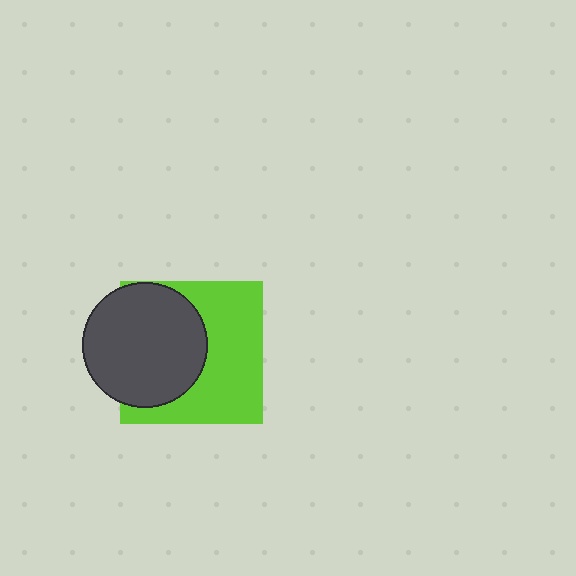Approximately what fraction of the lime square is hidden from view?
Roughly 46% of the lime square is hidden behind the dark gray circle.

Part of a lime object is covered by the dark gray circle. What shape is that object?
It is a square.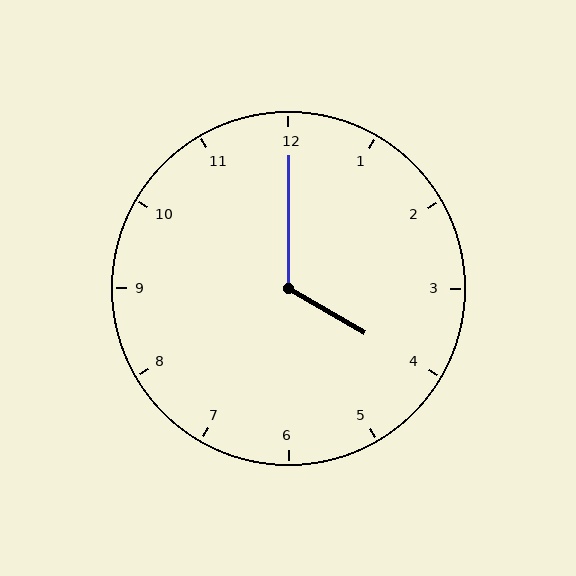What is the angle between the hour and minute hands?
Approximately 120 degrees.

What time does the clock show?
4:00.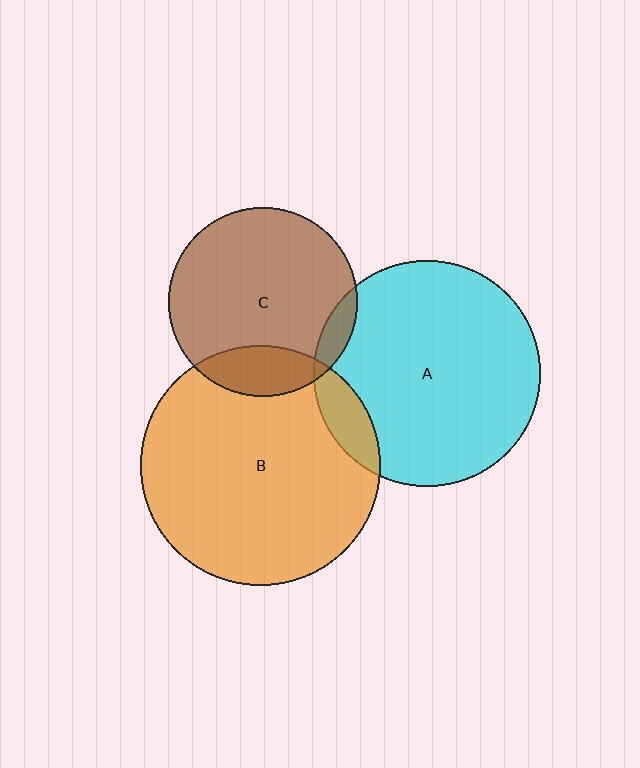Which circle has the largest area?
Circle B (orange).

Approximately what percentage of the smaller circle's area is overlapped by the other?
Approximately 5%.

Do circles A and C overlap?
Yes.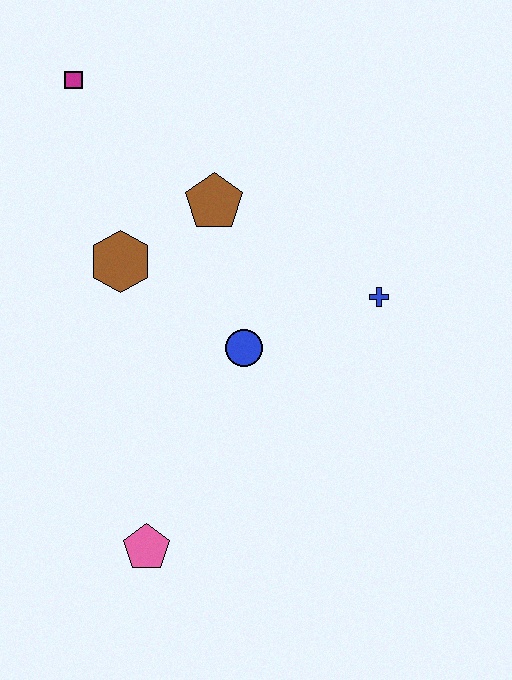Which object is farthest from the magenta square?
The pink pentagon is farthest from the magenta square.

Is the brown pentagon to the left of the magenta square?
No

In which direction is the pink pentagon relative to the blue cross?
The pink pentagon is below the blue cross.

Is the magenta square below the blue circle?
No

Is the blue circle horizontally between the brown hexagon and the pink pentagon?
No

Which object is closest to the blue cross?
The blue circle is closest to the blue cross.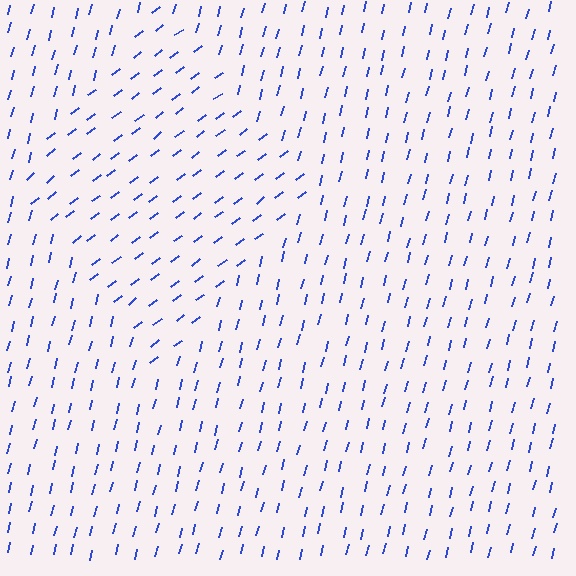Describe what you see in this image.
The image is filled with small blue line segments. A diamond region in the image has lines oriented differently from the surrounding lines, creating a visible texture boundary.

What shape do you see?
I see a diamond.